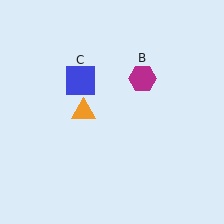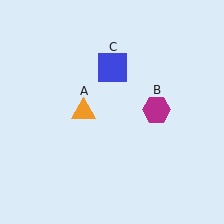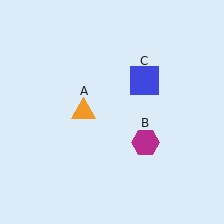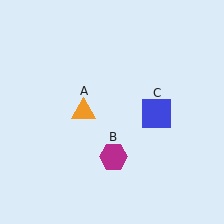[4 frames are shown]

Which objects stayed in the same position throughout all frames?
Orange triangle (object A) remained stationary.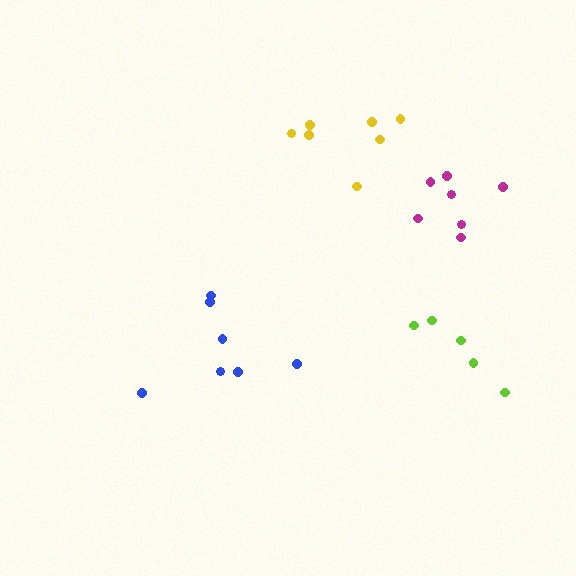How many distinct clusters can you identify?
There are 4 distinct clusters.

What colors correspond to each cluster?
The clusters are colored: lime, yellow, blue, magenta.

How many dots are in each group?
Group 1: 5 dots, Group 2: 7 dots, Group 3: 7 dots, Group 4: 7 dots (26 total).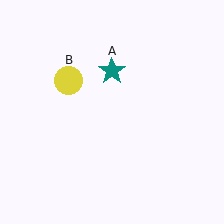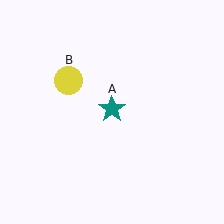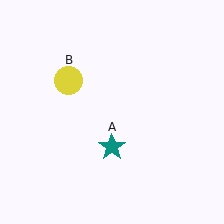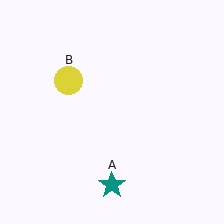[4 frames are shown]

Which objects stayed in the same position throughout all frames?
Yellow circle (object B) remained stationary.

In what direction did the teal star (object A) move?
The teal star (object A) moved down.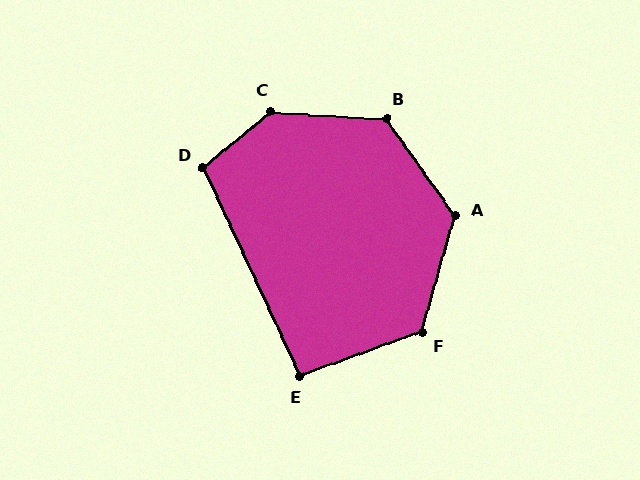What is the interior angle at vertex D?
Approximately 105 degrees (obtuse).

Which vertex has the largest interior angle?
C, at approximately 136 degrees.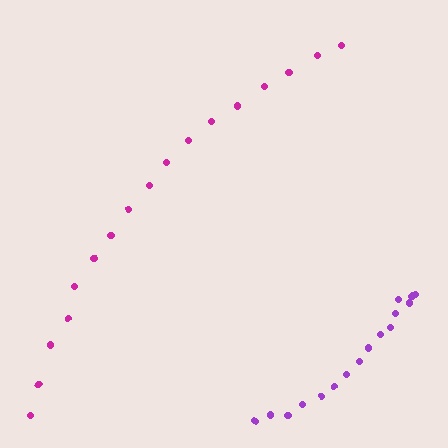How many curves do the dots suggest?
There are 2 distinct paths.